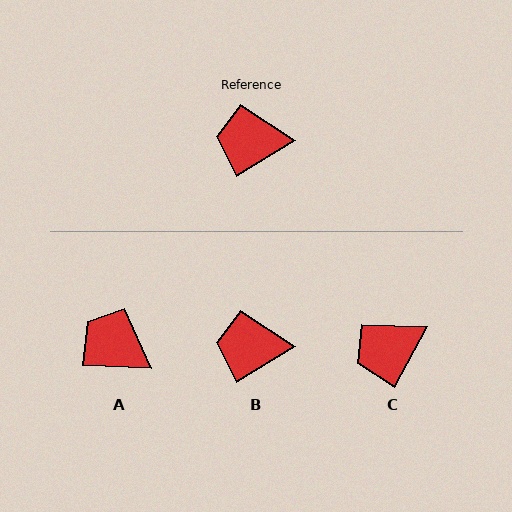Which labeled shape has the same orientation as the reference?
B.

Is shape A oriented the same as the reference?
No, it is off by about 33 degrees.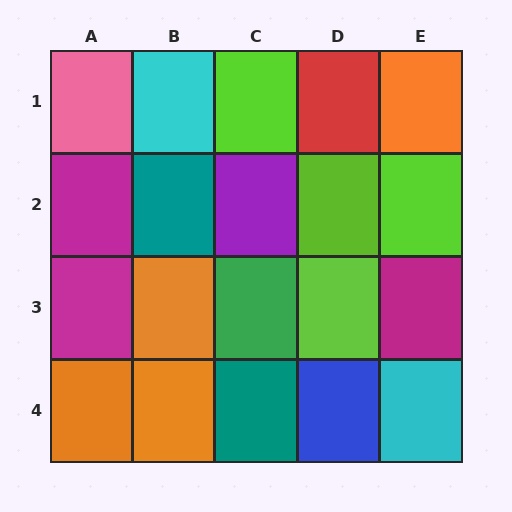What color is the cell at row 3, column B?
Orange.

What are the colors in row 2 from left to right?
Magenta, teal, purple, lime, lime.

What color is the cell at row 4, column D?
Blue.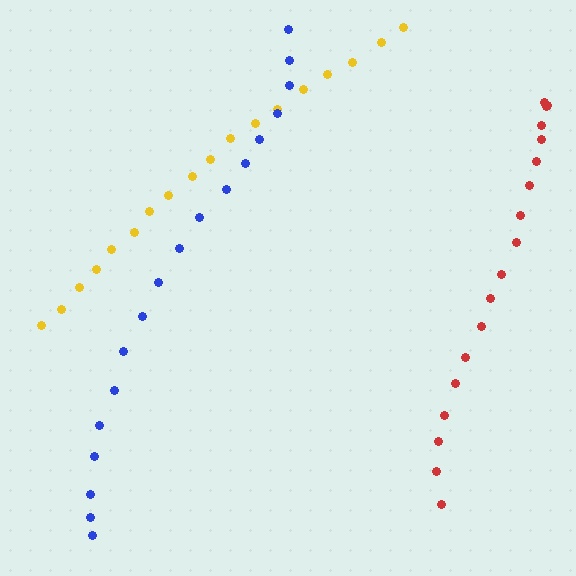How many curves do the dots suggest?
There are 3 distinct paths.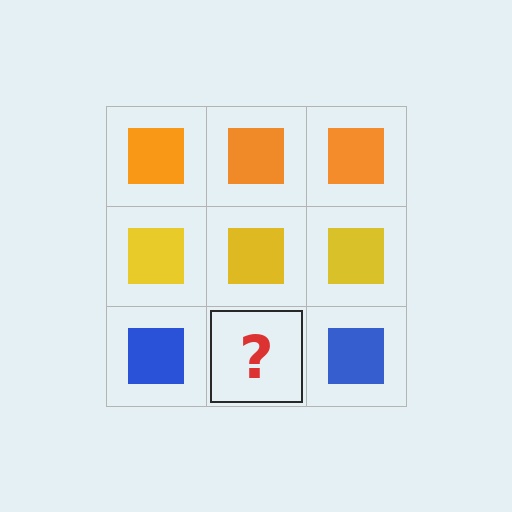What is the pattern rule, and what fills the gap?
The rule is that each row has a consistent color. The gap should be filled with a blue square.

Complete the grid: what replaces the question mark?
The question mark should be replaced with a blue square.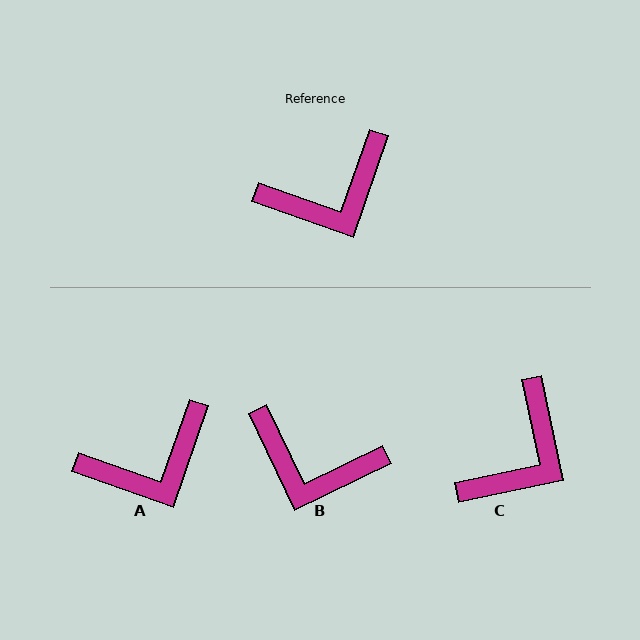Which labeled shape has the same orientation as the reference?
A.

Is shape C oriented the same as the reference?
No, it is off by about 31 degrees.